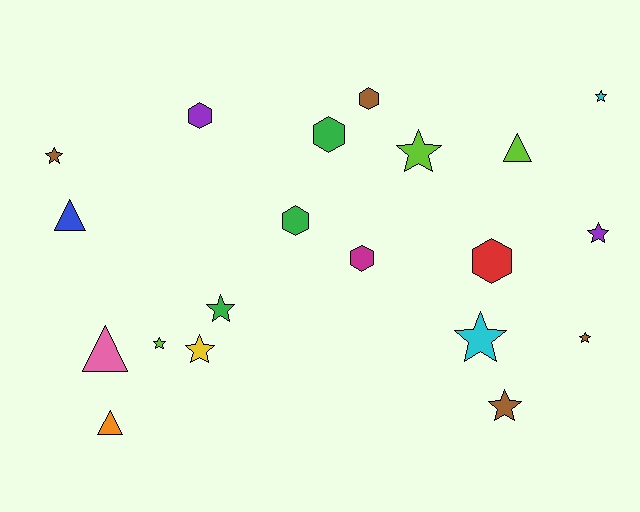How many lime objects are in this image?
There are 3 lime objects.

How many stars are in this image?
There are 10 stars.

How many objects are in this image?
There are 20 objects.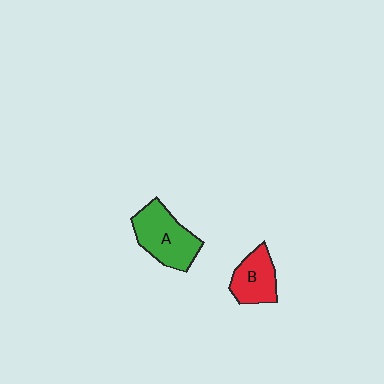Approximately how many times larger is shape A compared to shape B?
Approximately 1.4 times.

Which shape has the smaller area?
Shape B (red).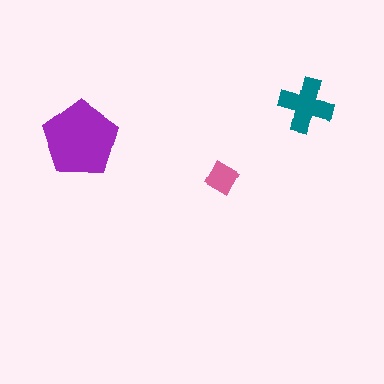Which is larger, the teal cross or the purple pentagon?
The purple pentagon.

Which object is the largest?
The purple pentagon.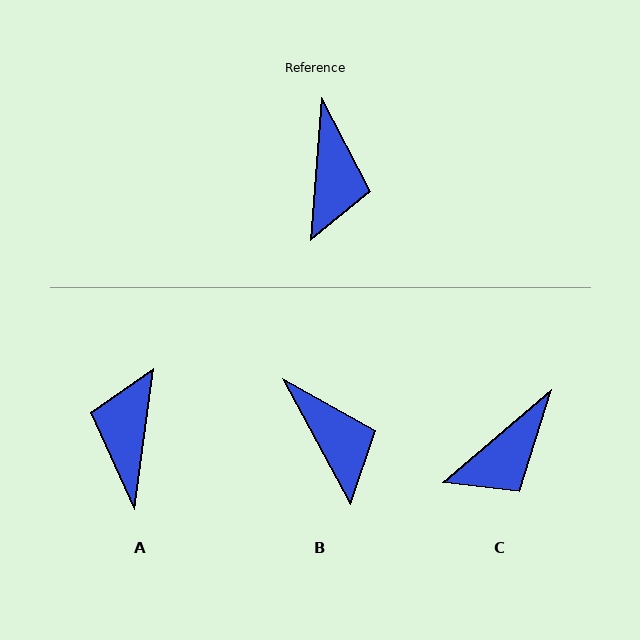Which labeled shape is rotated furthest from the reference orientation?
A, about 177 degrees away.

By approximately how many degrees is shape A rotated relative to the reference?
Approximately 177 degrees counter-clockwise.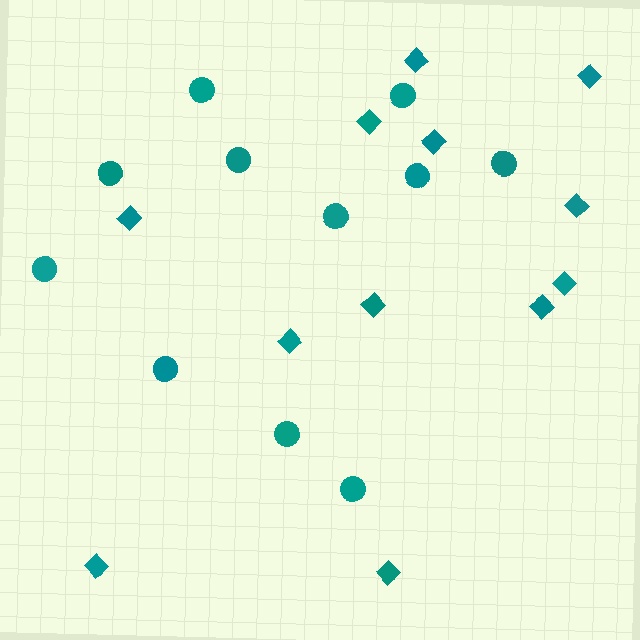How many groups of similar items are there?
There are 2 groups: one group of circles (11) and one group of diamonds (12).